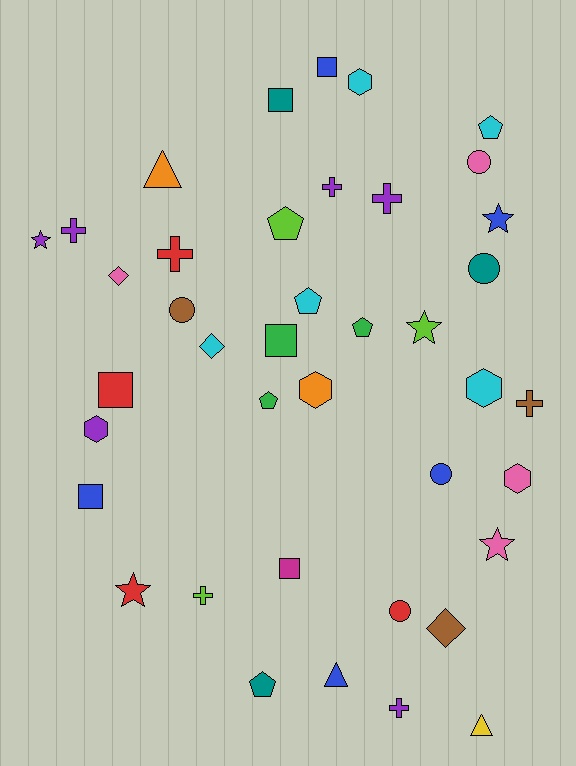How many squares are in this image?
There are 6 squares.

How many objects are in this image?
There are 40 objects.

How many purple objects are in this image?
There are 6 purple objects.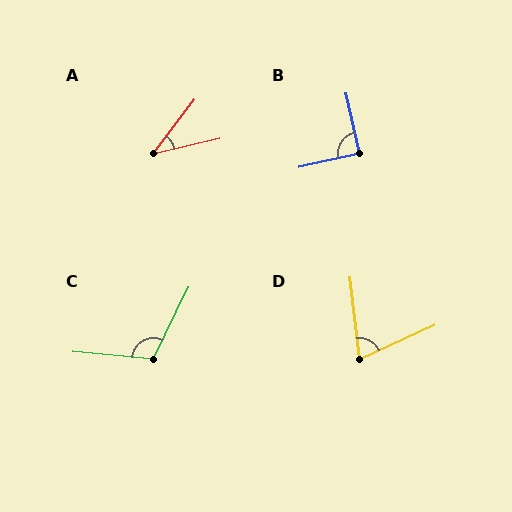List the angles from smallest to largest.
A (39°), D (72°), B (90°), C (111°).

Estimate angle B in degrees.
Approximately 90 degrees.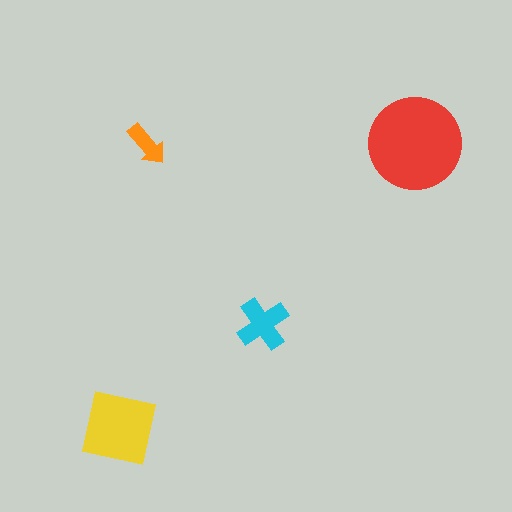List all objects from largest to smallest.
The red circle, the yellow square, the cyan cross, the orange arrow.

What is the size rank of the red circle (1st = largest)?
1st.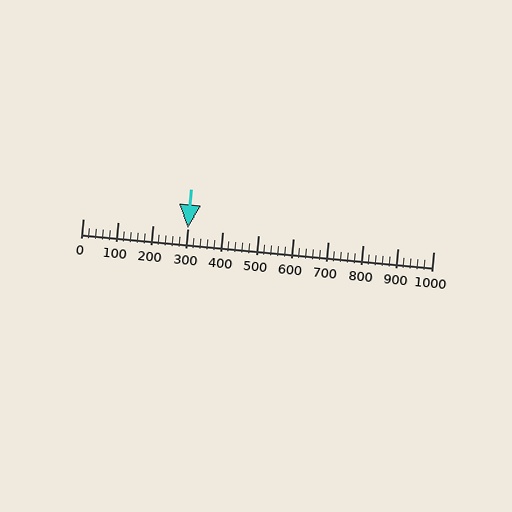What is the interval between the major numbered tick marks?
The major tick marks are spaced 100 units apart.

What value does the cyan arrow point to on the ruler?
The cyan arrow points to approximately 300.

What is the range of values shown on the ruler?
The ruler shows values from 0 to 1000.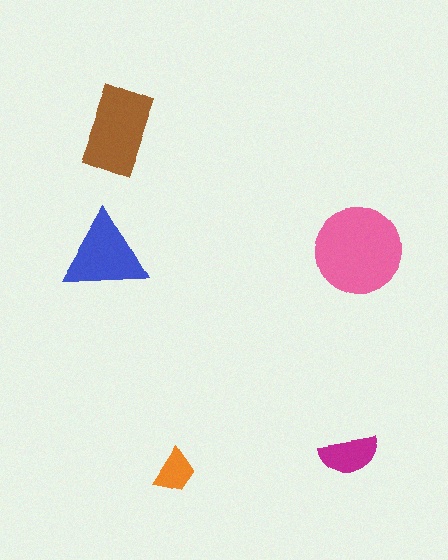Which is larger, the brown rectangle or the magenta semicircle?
The brown rectangle.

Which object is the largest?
The pink circle.